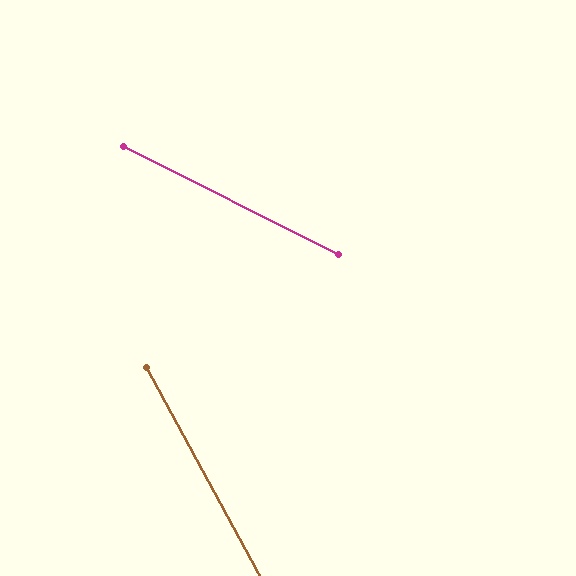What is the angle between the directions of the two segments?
Approximately 35 degrees.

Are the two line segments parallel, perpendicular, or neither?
Neither parallel nor perpendicular — they differ by about 35°.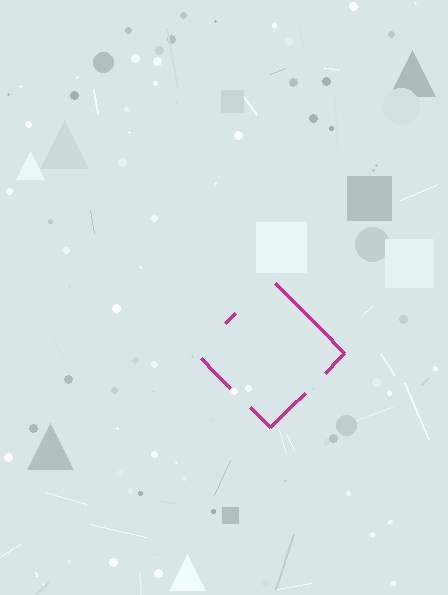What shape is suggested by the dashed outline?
The dashed outline suggests a diamond.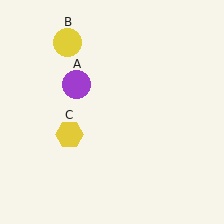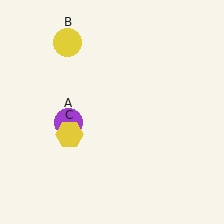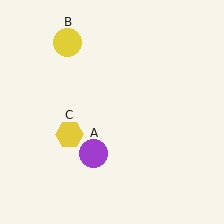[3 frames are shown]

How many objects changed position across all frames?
1 object changed position: purple circle (object A).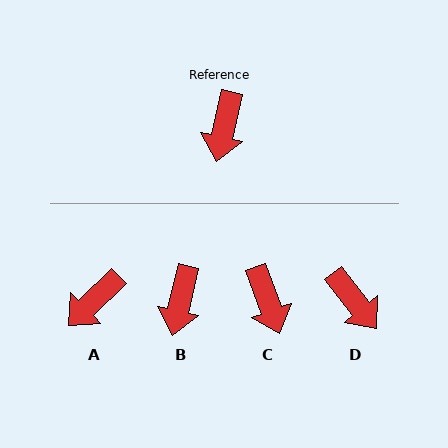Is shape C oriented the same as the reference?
No, it is off by about 33 degrees.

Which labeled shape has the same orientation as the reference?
B.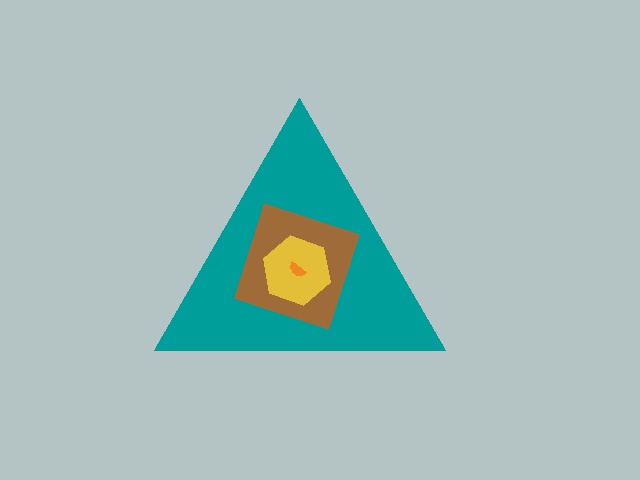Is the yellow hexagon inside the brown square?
Yes.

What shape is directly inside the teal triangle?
The brown square.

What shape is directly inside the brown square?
The yellow hexagon.